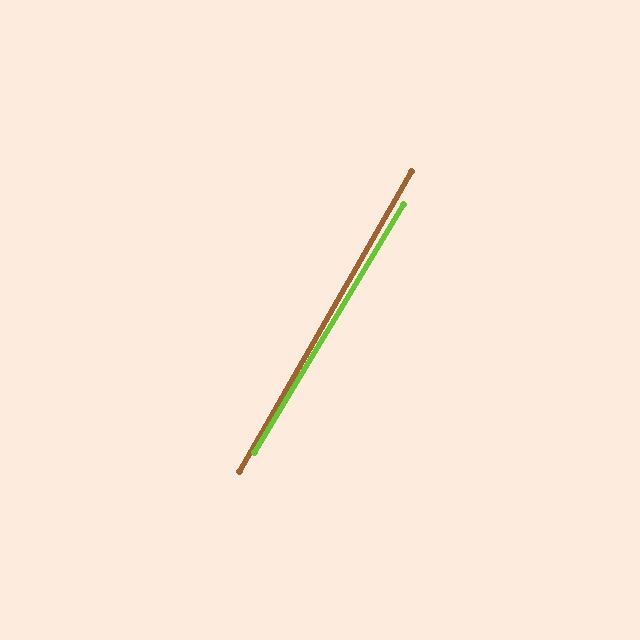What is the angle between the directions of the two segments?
Approximately 1 degree.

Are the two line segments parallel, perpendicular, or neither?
Parallel — their directions differ by only 1.3°.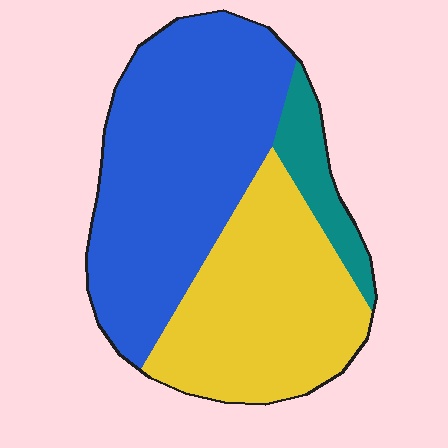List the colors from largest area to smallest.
From largest to smallest: blue, yellow, teal.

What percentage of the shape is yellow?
Yellow takes up about three eighths (3/8) of the shape.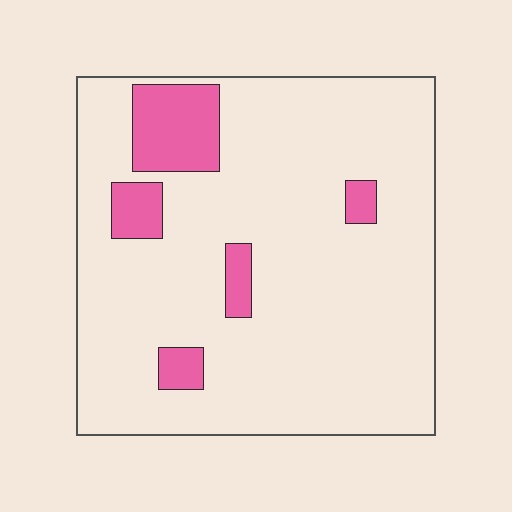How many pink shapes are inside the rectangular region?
5.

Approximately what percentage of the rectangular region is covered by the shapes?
Approximately 10%.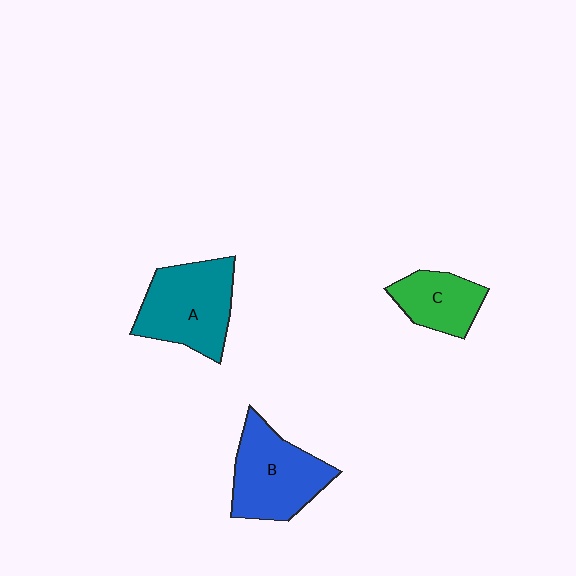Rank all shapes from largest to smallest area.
From largest to smallest: A (teal), B (blue), C (green).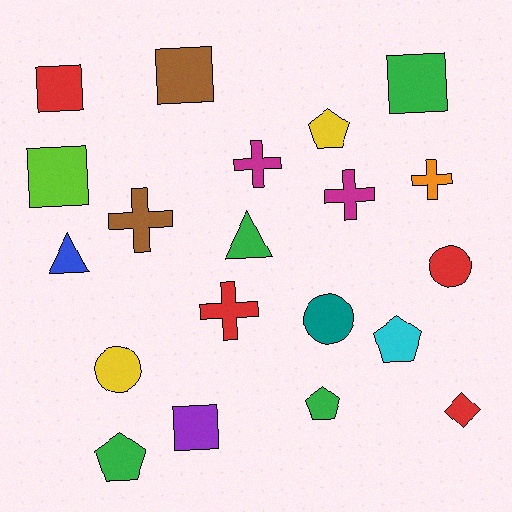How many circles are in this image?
There are 3 circles.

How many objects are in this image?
There are 20 objects.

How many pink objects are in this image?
There are no pink objects.